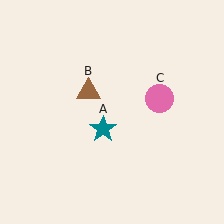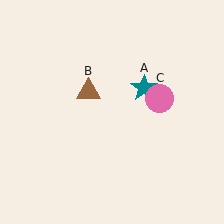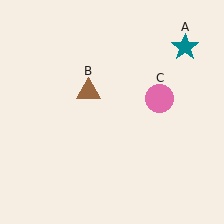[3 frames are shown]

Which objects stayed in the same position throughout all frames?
Brown triangle (object B) and pink circle (object C) remained stationary.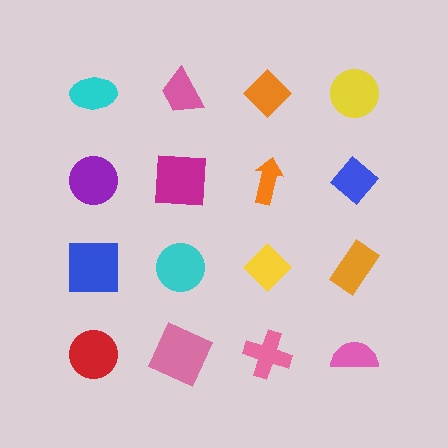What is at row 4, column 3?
A pink cross.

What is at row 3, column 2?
A cyan circle.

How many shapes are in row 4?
4 shapes.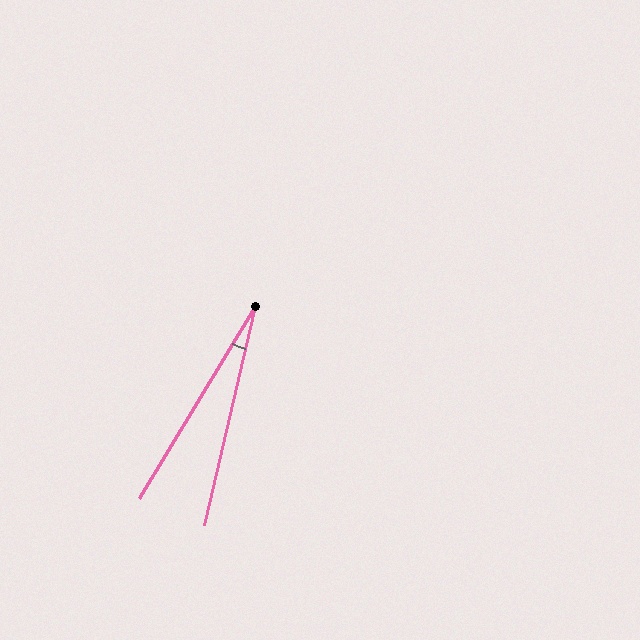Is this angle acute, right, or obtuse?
It is acute.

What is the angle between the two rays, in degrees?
Approximately 18 degrees.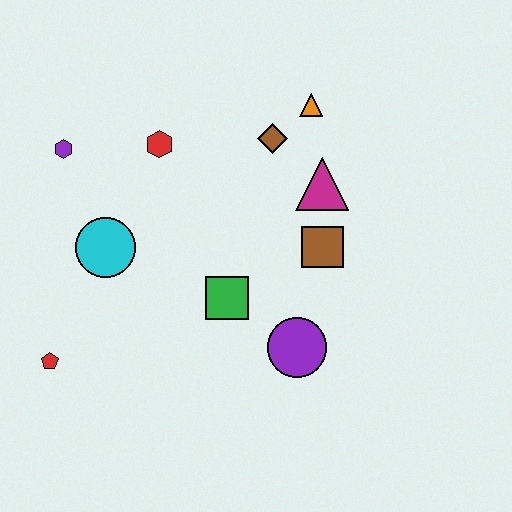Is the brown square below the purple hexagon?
Yes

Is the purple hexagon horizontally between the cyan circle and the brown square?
No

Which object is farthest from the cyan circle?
The orange triangle is farthest from the cyan circle.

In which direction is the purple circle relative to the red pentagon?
The purple circle is to the right of the red pentagon.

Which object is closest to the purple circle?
The green square is closest to the purple circle.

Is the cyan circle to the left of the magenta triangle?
Yes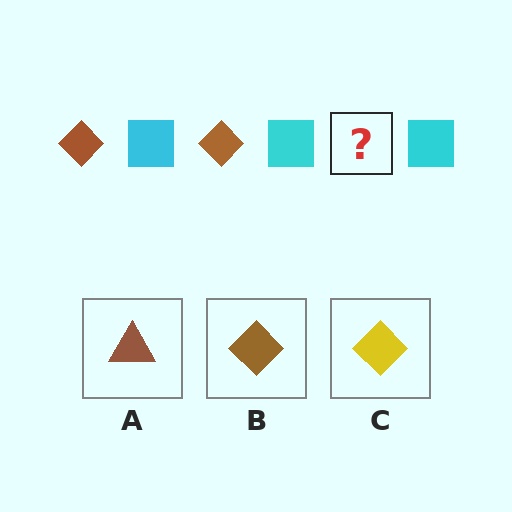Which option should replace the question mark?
Option B.